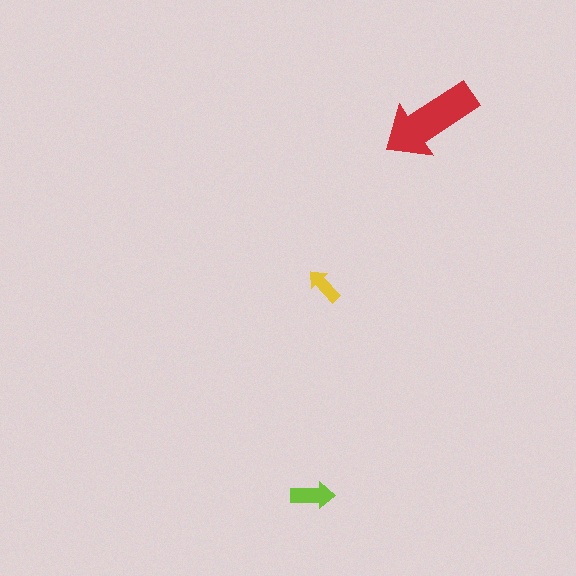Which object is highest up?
The red arrow is topmost.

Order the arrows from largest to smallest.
the red one, the lime one, the yellow one.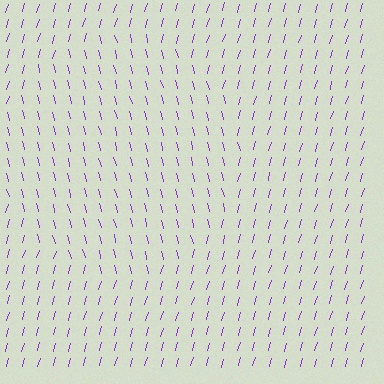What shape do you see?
I see a circle.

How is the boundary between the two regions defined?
The boundary is defined purely by a change in line orientation (approximately 30 degrees difference). All lines are the same color and thickness.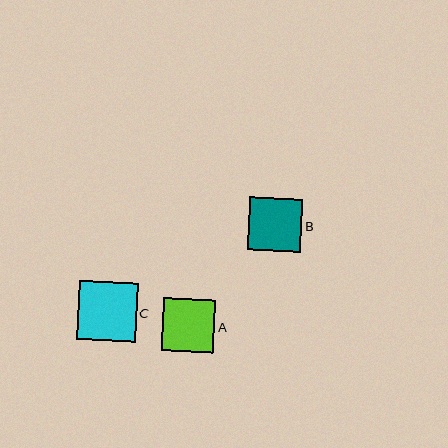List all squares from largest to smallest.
From largest to smallest: C, B, A.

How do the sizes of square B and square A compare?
Square B and square A are approximately the same size.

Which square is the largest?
Square C is the largest with a size of approximately 59 pixels.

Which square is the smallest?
Square A is the smallest with a size of approximately 53 pixels.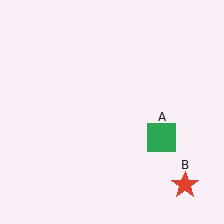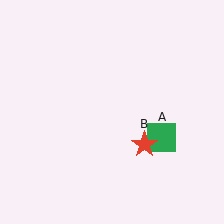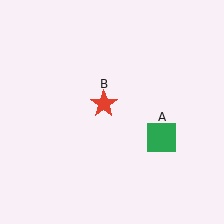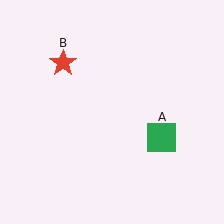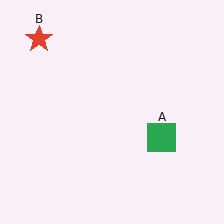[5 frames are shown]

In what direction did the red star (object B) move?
The red star (object B) moved up and to the left.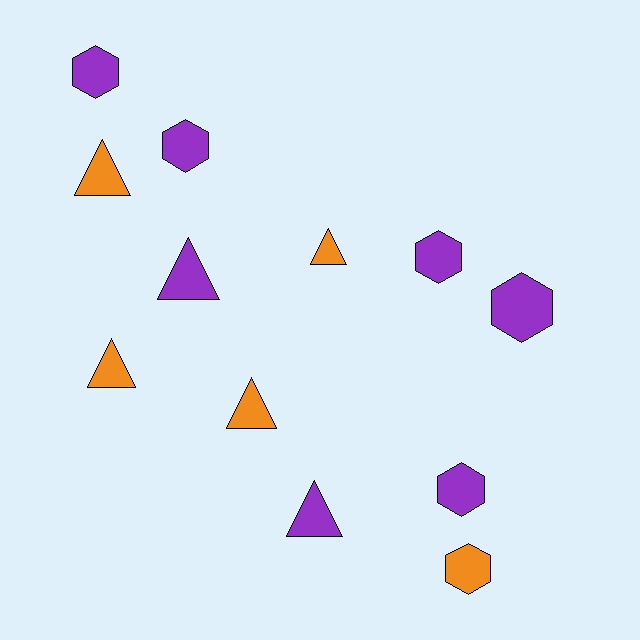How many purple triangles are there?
There are 2 purple triangles.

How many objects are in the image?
There are 12 objects.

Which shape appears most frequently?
Triangle, with 6 objects.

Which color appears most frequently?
Purple, with 7 objects.